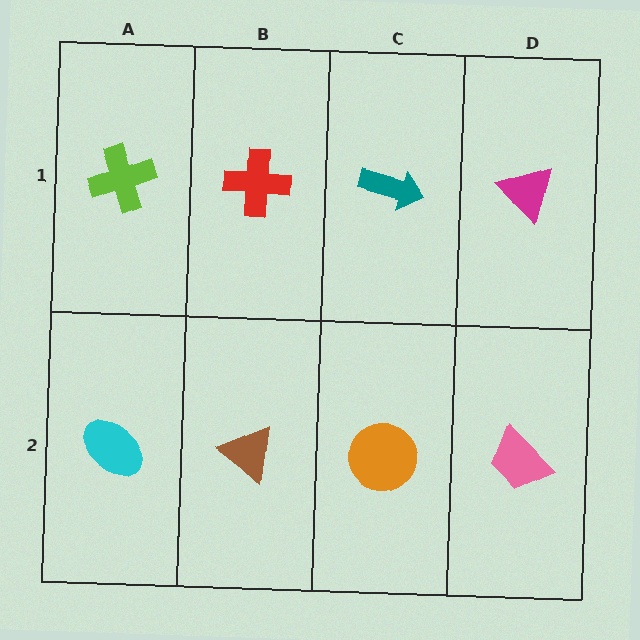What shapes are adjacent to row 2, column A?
A lime cross (row 1, column A), a brown triangle (row 2, column B).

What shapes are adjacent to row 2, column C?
A teal arrow (row 1, column C), a brown triangle (row 2, column B), a pink trapezoid (row 2, column D).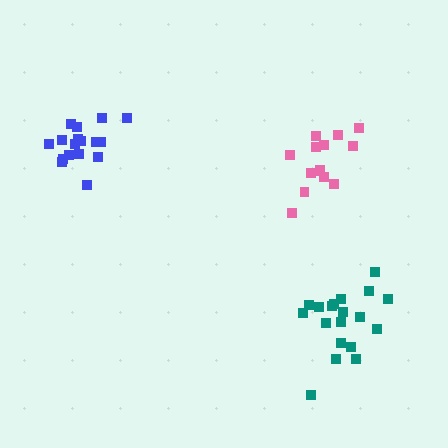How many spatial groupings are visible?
There are 3 spatial groupings.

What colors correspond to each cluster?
The clusters are colored: pink, teal, blue.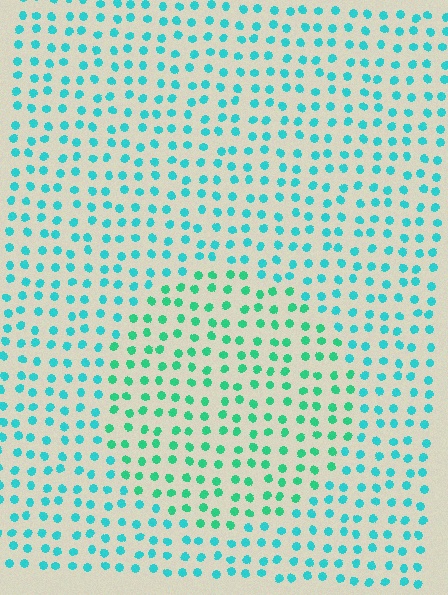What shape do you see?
I see a circle.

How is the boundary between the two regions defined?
The boundary is defined purely by a slight shift in hue (about 28 degrees). Spacing, size, and orientation are identical on both sides.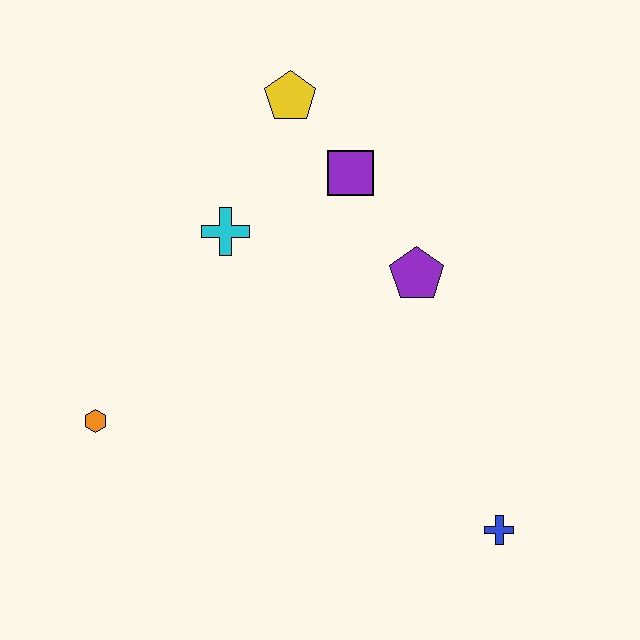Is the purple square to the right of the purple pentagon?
No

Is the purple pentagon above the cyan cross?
No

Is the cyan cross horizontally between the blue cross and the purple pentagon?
No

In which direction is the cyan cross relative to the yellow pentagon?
The cyan cross is below the yellow pentagon.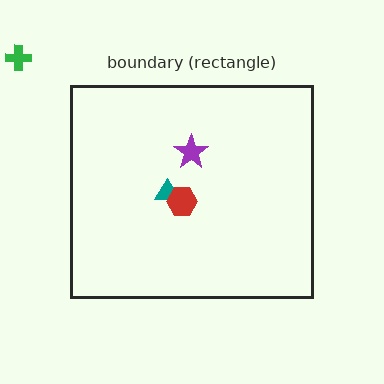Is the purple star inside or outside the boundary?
Inside.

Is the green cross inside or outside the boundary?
Outside.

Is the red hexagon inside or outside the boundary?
Inside.